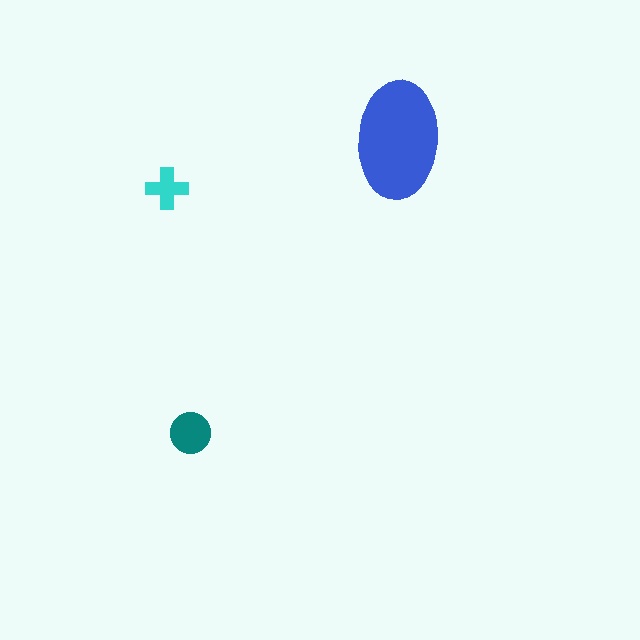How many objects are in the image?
There are 3 objects in the image.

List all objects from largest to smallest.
The blue ellipse, the teal circle, the cyan cross.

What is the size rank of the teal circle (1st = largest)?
2nd.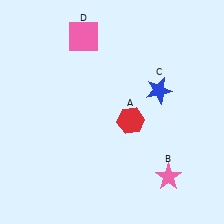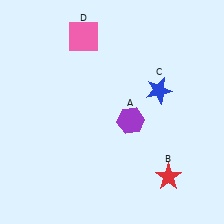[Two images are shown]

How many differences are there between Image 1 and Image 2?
There are 2 differences between the two images.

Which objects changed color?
A changed from red to purple. B changed from pink to red.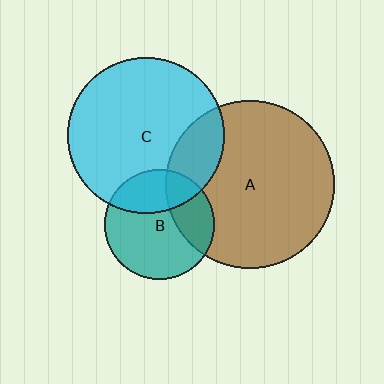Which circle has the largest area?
Circle A (brown).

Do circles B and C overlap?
Yes.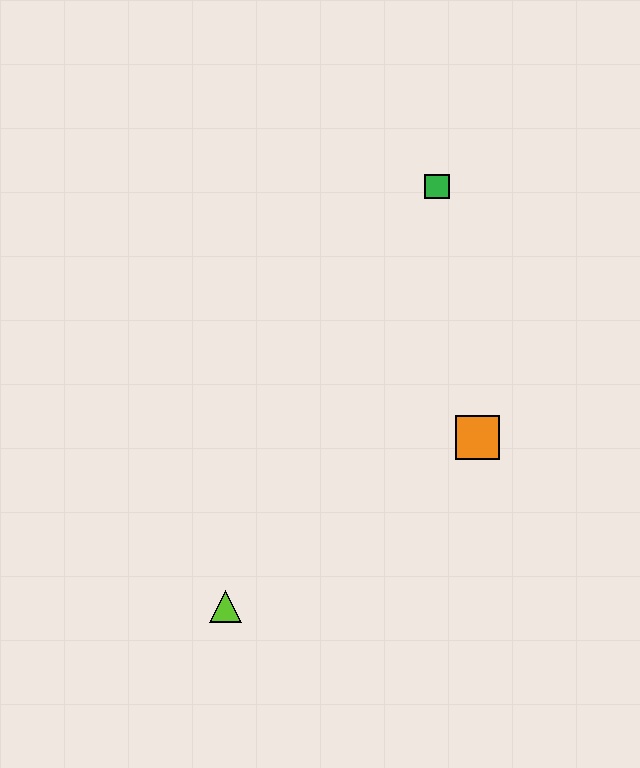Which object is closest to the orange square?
The green square is closest to the orange square.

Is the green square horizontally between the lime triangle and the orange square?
Yes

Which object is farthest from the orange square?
The lime triangle is farthest from the orange square.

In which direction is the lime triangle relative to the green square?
The lime triangle is below the green square.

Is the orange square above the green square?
No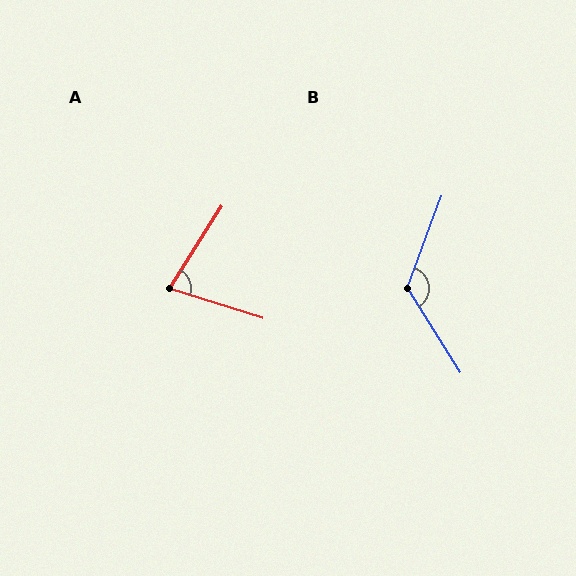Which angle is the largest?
B, at approximately 127 degrees.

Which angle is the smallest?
A, at approximately 75 degrees.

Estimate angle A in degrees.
Approximately 75 degrees.